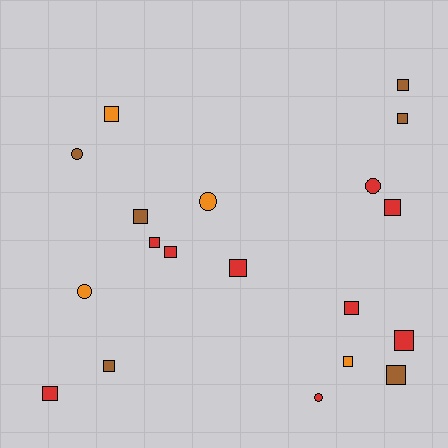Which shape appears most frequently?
Square, with 14 objects.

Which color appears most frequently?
Red, with 9 objects.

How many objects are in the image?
There are 19 objects.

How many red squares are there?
There are 7 red squares.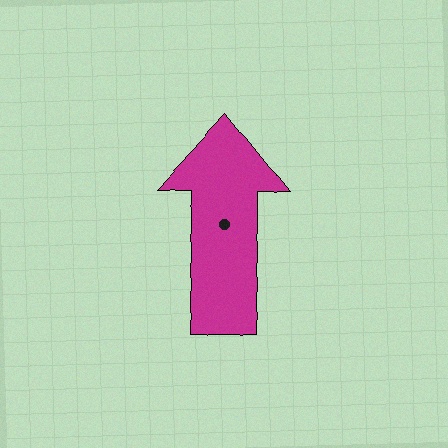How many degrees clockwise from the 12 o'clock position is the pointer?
Approximately 2 degrees.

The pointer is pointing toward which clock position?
Roughly 12 o'clock.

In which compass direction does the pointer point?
North.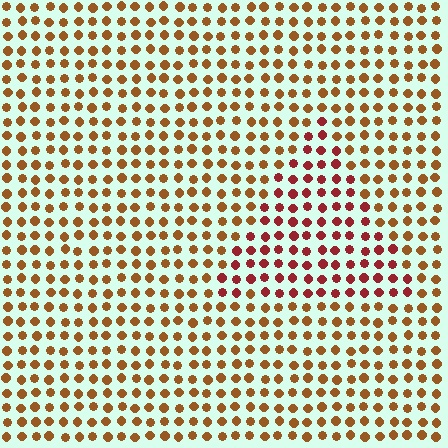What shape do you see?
I see a triangle.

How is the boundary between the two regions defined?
The boundary is defined purely by a slight shift in hue (about 33 degrees). Spacing, size, and orientation are identical on both sides.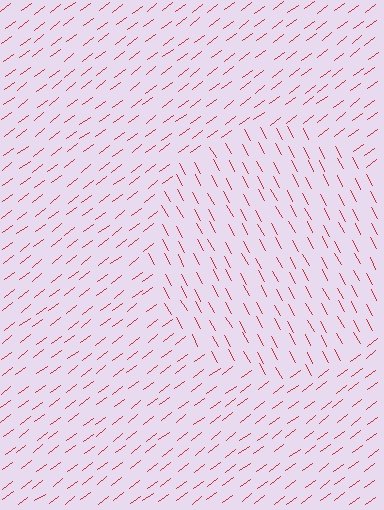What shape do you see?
I see a circle.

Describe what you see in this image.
The image is filled with small red line segments. A circle region in the image has lines oriented differently from the surrounding lines, creating a visible texture boundary.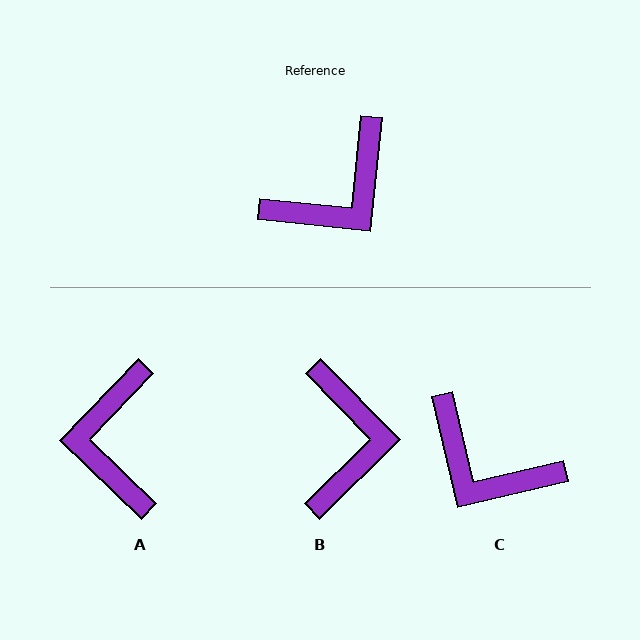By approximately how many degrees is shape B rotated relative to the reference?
Approximately 50 degrees counter-clockwise.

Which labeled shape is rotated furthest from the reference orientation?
A, about 128 degrees away.